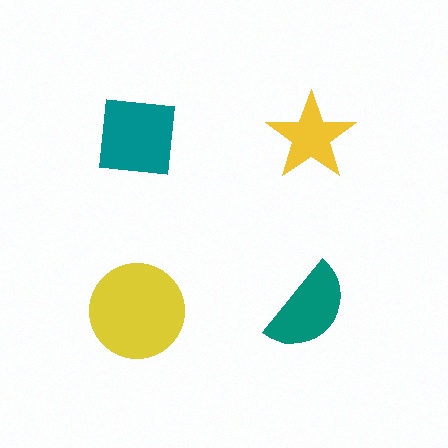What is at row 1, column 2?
A yellow star.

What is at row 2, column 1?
A yellow circle.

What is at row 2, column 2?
A teal semicircle.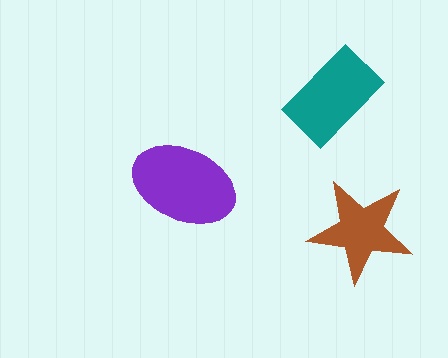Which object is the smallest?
The brown star.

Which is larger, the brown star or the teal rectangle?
The teal rectangle.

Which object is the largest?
The purple ellipse.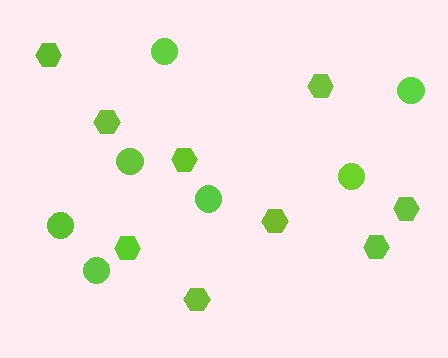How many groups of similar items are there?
There are 2 groups: one group of hexagons (9) and one group of circles (7).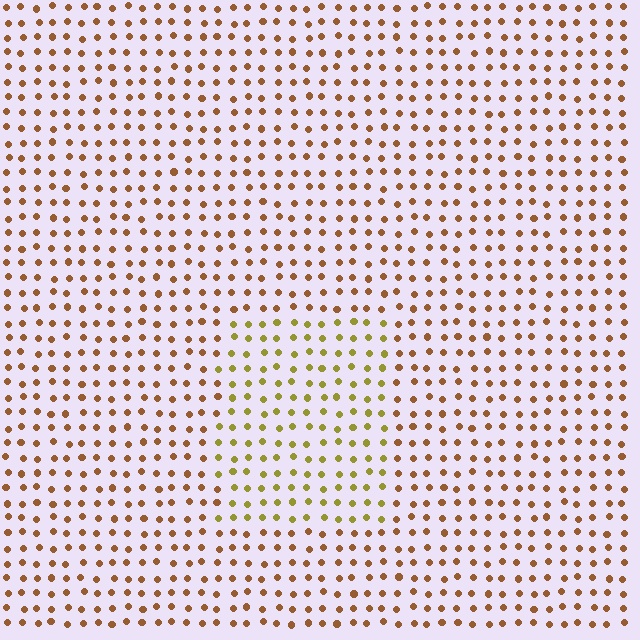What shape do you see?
I see a rectangle.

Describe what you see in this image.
The image is filled with small brown elements in a uniform arrangement. A rectangle-shaped region is visible where the elements are tinted to a slightly different hue, forming a subtle color boundary.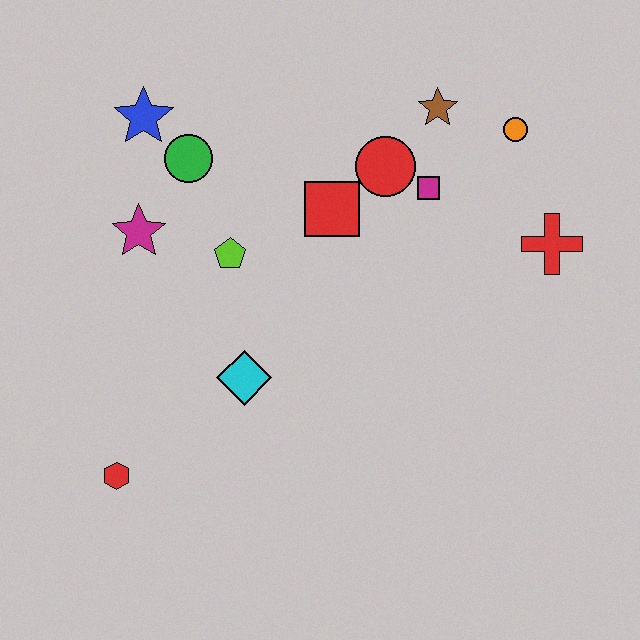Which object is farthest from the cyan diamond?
The orange circle is farthest from the cyan diamond.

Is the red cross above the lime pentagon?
Yes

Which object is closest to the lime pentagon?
The magenta star is closest to the lime pentagon.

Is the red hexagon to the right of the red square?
No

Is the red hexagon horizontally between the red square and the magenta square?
No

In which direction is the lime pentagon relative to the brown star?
The lime pentagon is to the left of the brown star.